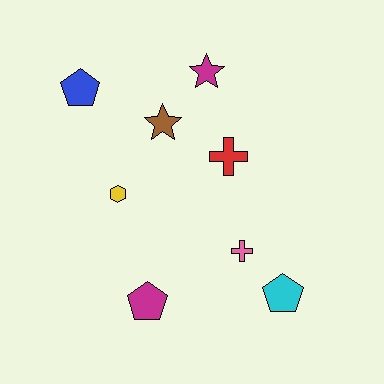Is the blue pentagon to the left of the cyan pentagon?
Yes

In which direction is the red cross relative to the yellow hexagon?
The red cross is to the right of the yellow hexagon.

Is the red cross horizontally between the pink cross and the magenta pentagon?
Yes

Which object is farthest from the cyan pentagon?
The blue pentagon is farthest from the cyan pentagon.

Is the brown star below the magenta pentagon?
No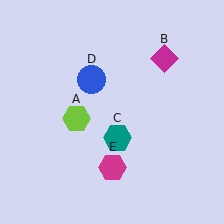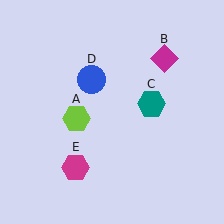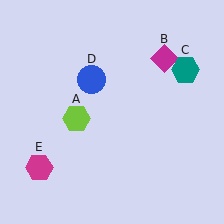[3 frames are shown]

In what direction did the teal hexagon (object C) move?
The teal hexagon (object C) moved up and to the right.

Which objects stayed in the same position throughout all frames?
Lime hexagon (object A) and magenta diamond (object B) and blue circle (object D) remained stationary.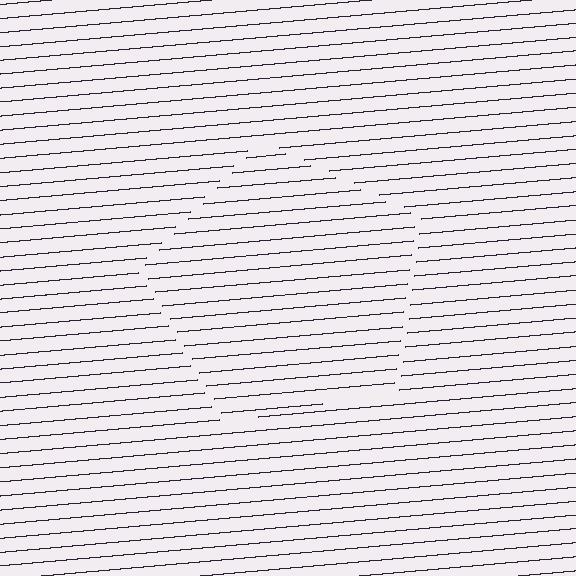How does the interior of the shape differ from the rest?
The interior of the shape contains the same grating, shifted by half a period — the contour is defined by the phase discontinuity where line-ends from the inner and outer gratings abut.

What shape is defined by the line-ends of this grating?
An illusory pentagon. The interior of the shape contains the same grating, shifted by half a period — the contour is defined by the phase discontinuity where line-ends from the inner and outer gratings abut.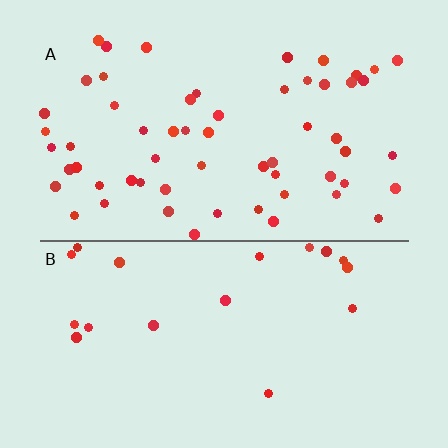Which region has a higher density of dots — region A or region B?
A (the top).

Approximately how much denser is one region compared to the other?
Approximately 3.1× — region A over region B.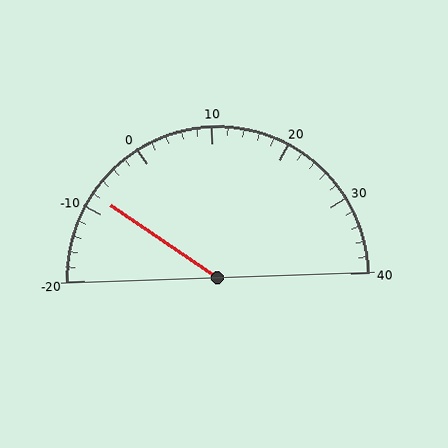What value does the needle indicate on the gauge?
The needle indicates approximately -8.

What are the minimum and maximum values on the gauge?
The gauge ranges from -20 to 40.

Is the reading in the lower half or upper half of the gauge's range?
The reading is in the lower half of the range (-20 to 40).